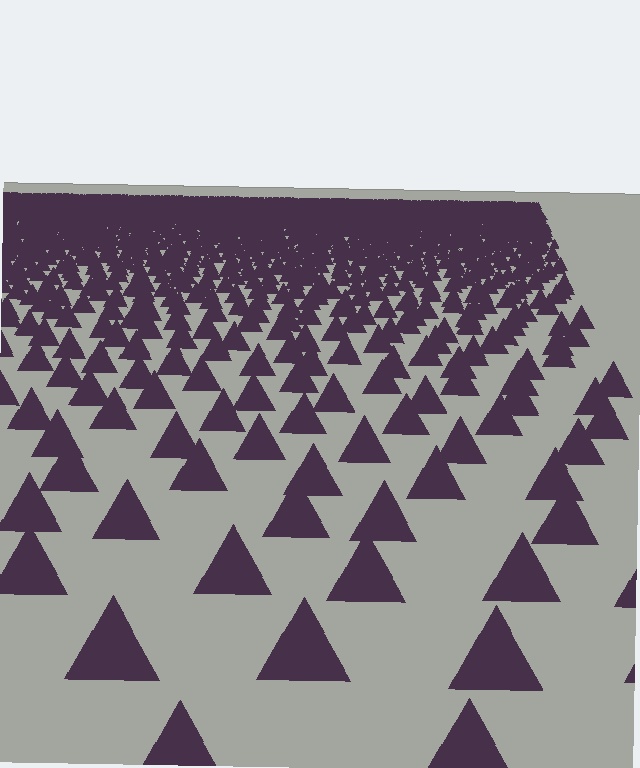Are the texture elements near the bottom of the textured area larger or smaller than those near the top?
Larger. Near the bottom, elements are closer to the viewer and appear at a bigger on-screen size.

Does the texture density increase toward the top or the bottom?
Density increases toward the top.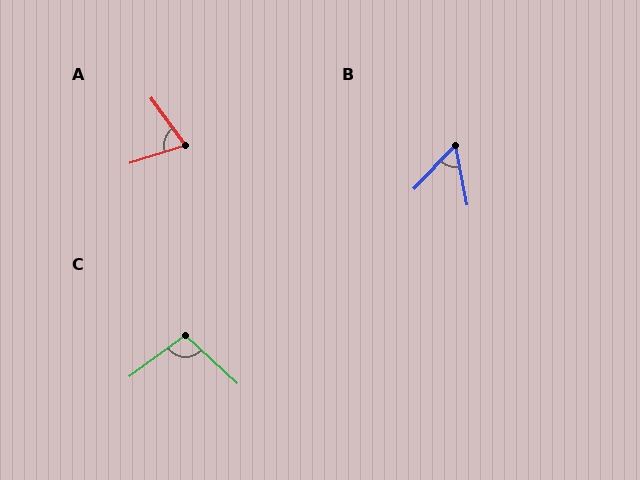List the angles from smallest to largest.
B (55°), A (71°), C (101°).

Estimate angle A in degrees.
Approximately 71 degrees.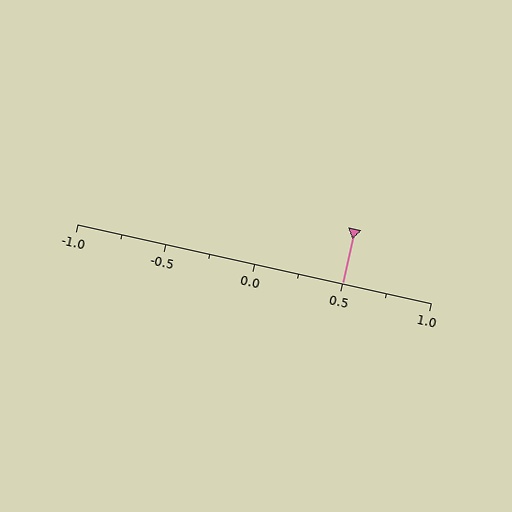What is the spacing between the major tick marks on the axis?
The major ticks are spaced 0.5 apart.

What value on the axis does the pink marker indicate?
The marker indicates approximately 0.5.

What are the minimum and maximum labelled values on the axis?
The axis runs from -1.0 to 1.0.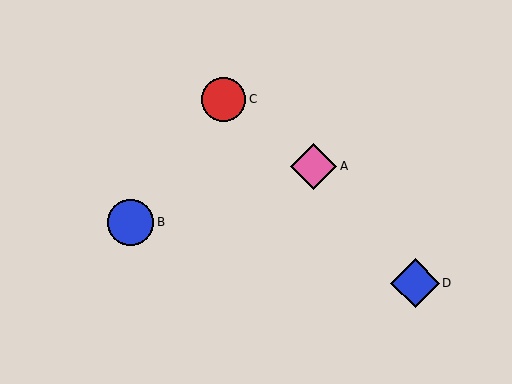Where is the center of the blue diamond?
The center of the blue diamond is at (415, 283).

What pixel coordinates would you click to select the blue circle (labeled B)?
Click at (130, 222) to select the blue circle B.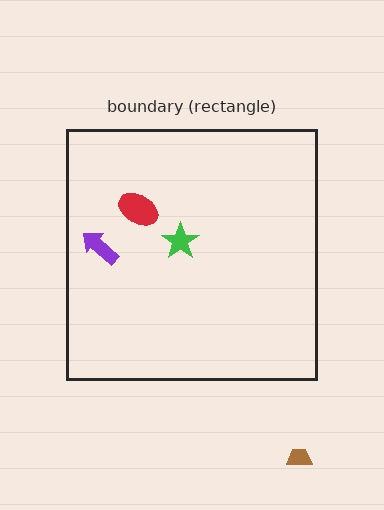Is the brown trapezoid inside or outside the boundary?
Outside.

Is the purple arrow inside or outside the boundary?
Inside.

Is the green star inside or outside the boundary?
Inside.